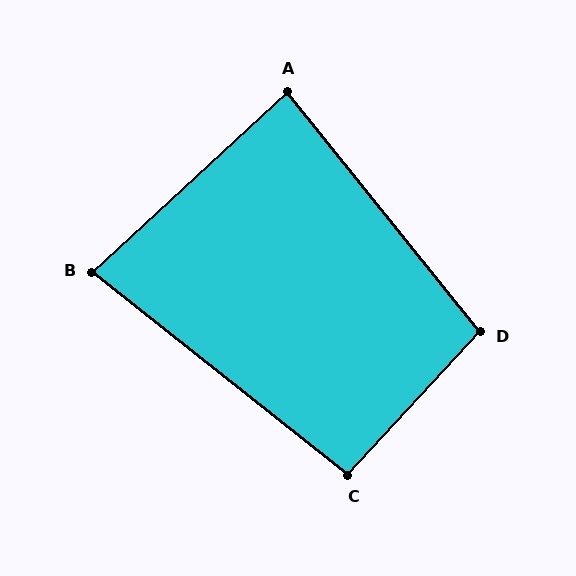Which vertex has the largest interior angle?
D, at approximately 99 degrees.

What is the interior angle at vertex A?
Approximately 86 degrees (approximately right).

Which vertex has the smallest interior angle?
B, at approximately 81 degrees.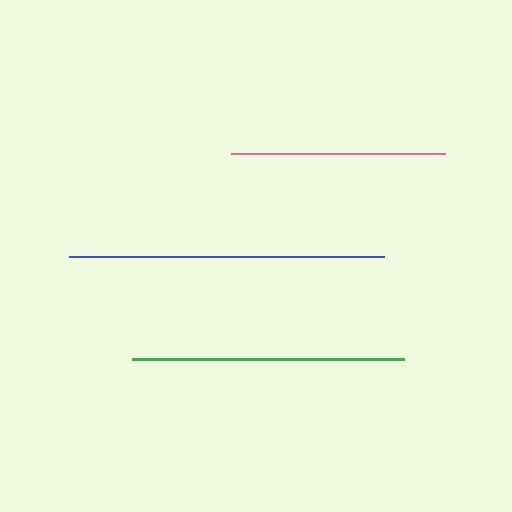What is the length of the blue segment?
The blue segment is approximately 315 pixels long.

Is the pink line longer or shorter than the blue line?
The blue line is longer than the pink line.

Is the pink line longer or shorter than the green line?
The green line is longer than the pink line.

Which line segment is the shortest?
The pink line is the shortest at approximately 215 pixels.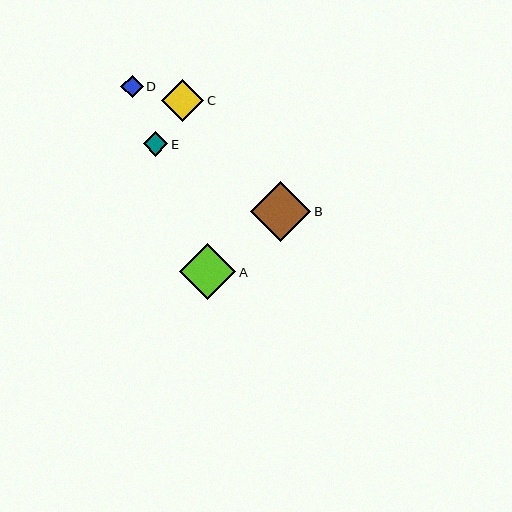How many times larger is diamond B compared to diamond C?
Diamond B is approximately 1.4 times the size of diamond C.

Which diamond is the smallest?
Diamond D is the smallest with a size of approximately 22 pixels.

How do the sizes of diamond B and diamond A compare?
Diamond B and diamond A are approximately the same size.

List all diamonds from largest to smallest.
From largest to smallest: B, A, C, E, D.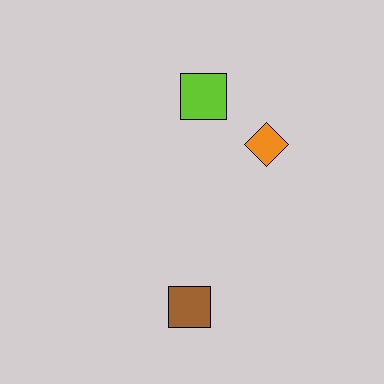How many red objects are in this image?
There are no red objects.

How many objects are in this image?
There are 3 objects.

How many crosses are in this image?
There are no crosses.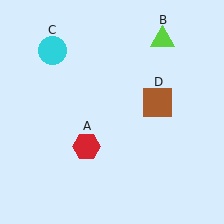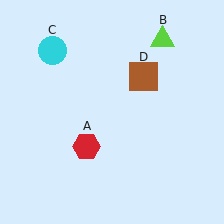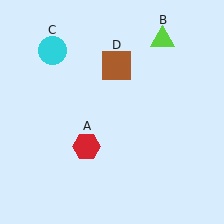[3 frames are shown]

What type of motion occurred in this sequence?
The brown square (object D) rotated counterclockwise around the center of the scene.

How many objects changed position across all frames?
1 object changed position: brown square (object D).